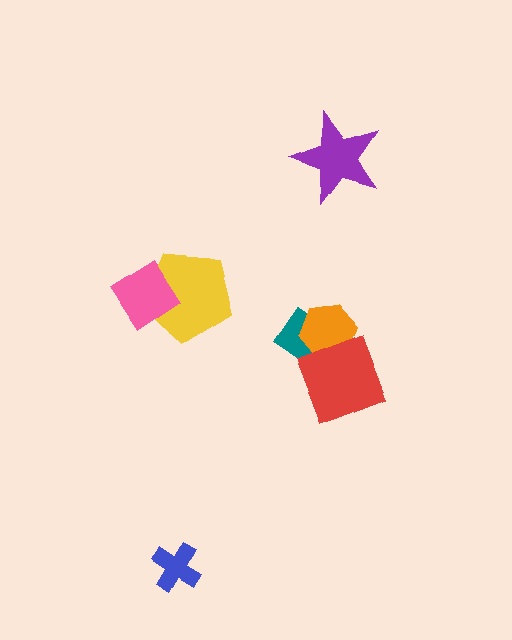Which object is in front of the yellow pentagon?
The pink diamond is in front of the yellow pentagon.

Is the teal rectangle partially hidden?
Yes, it is partially covered by another shape.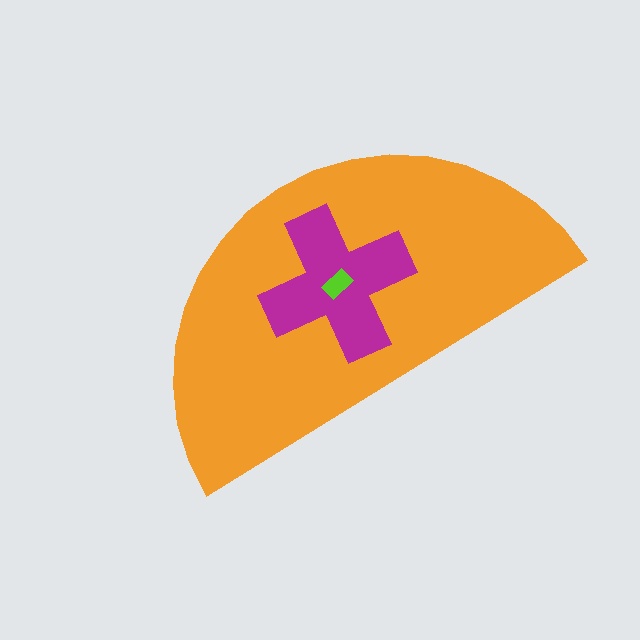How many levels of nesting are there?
3.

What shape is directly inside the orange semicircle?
The magenta cross.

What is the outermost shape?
The orange semicircle.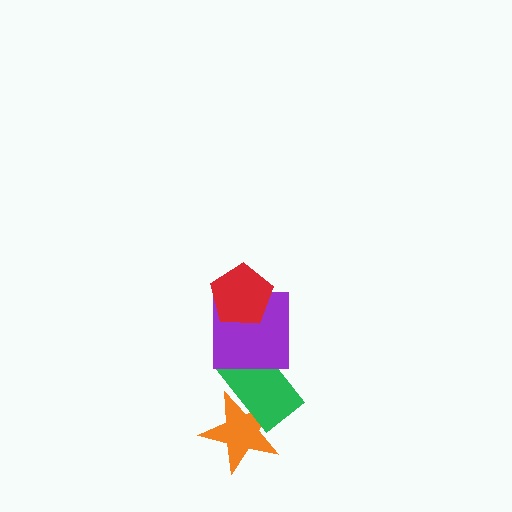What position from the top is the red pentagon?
The red pentagon is 1st from the top.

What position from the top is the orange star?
The orange star is 4th from the top.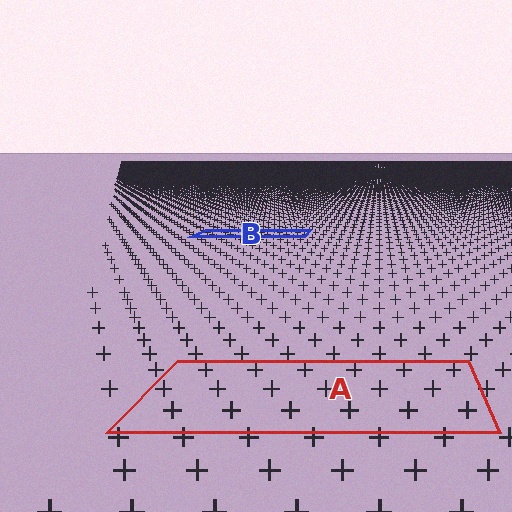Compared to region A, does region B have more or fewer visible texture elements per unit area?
Region B has more texture elements per unit area — they are packed more densely because it is farther away.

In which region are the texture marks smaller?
The texture marks are smaller in region B, because it is farther away.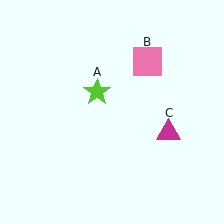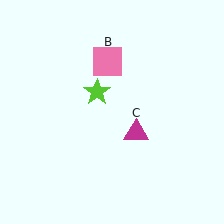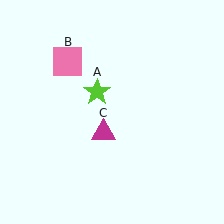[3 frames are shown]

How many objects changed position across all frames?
2 objects changed position: pink square (object B), magenta triangle (object C).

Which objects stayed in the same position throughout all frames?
Lime star (object A) remained stationary.